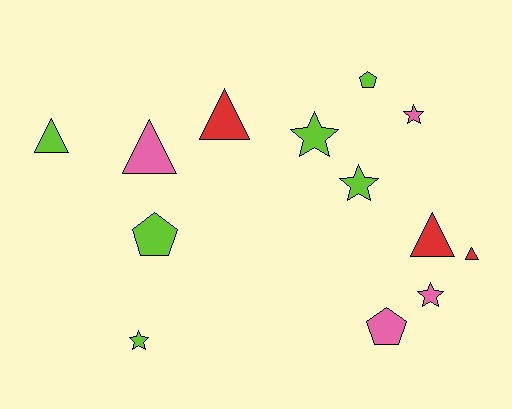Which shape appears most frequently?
Star, with 5 objects.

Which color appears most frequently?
Lime, with 6 objects.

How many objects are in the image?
There are 13 objects.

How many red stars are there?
There are no red stars.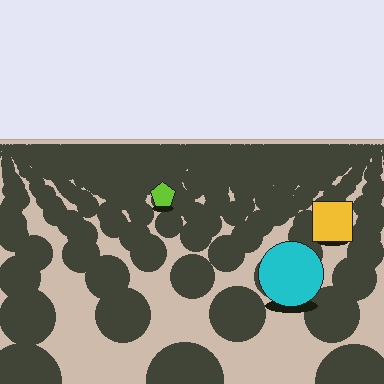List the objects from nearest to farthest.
From nearest to farthest: the cyan circle, the yellow square, the lime pentagon.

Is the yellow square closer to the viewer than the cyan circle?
No. The cyan circle is closer — you can tell from the texture gradient: the ground texture is coarser near it.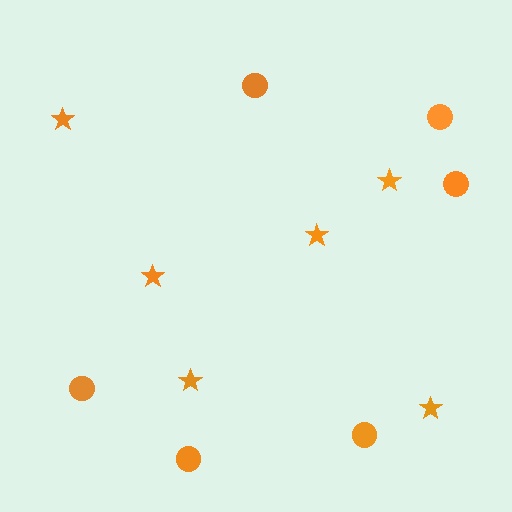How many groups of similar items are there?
There are 2 groups: one group of circles (6) and one group of stars (6).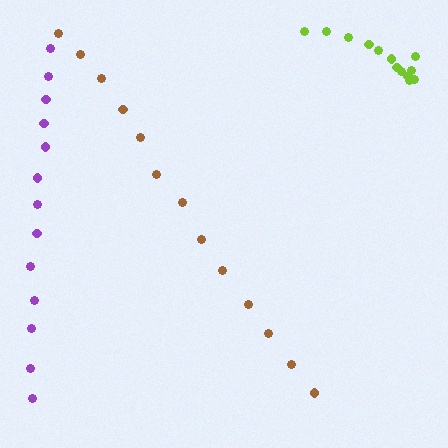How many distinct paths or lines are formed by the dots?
There are 3 distinct paths.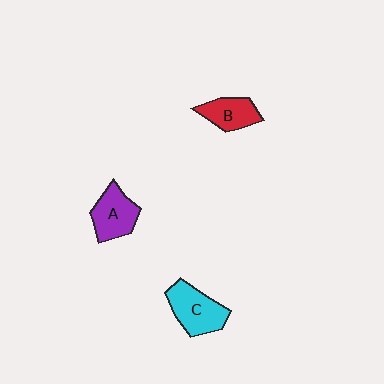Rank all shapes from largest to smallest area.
From largest to smallest: C (cyan), A (purple), B (red).